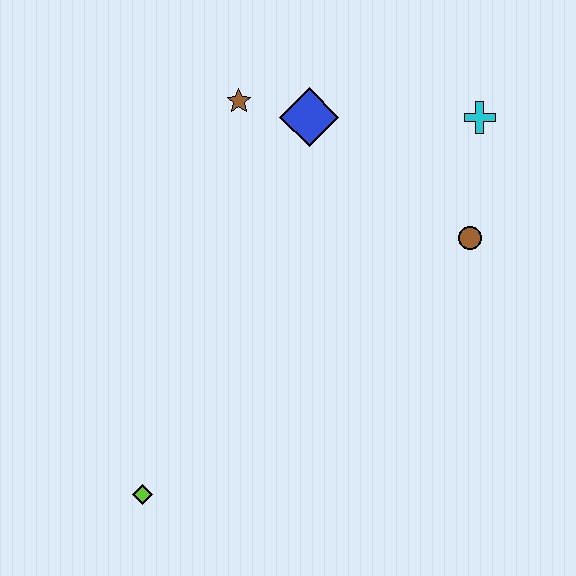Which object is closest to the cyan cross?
The brown circle is closest to the cyan cross.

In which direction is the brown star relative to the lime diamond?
The brown star is above the lime diamond.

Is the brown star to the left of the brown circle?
Yes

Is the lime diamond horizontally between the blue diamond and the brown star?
No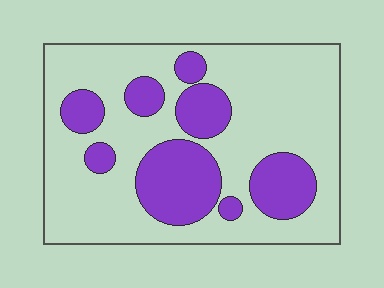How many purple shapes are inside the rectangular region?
8.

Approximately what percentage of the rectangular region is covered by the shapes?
Approximately 30%.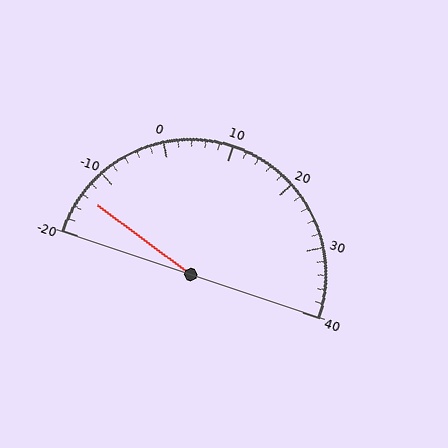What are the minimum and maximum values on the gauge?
The gauge ranges from -20 to 40.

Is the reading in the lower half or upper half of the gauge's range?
The reading is in the lower half of the range (-20 to 40).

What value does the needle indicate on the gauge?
The needle indicates approximately -14.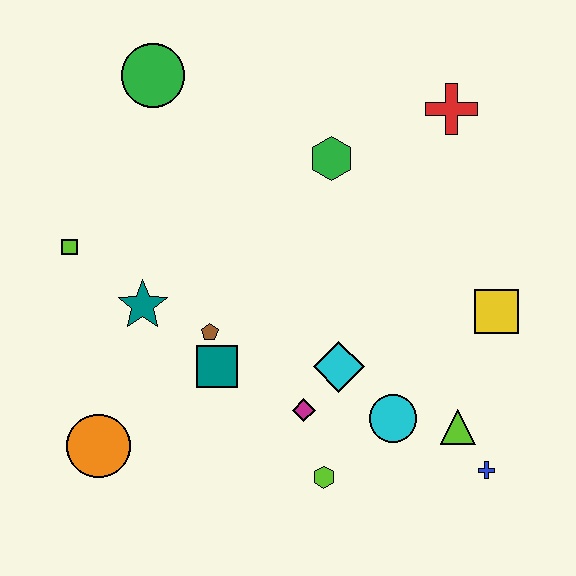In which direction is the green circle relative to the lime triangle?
The green circle is above the lime triangle.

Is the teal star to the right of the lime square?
Yes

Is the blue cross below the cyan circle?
Yes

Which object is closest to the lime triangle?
The blue cross is closest to the lime triangle.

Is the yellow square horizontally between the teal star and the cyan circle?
No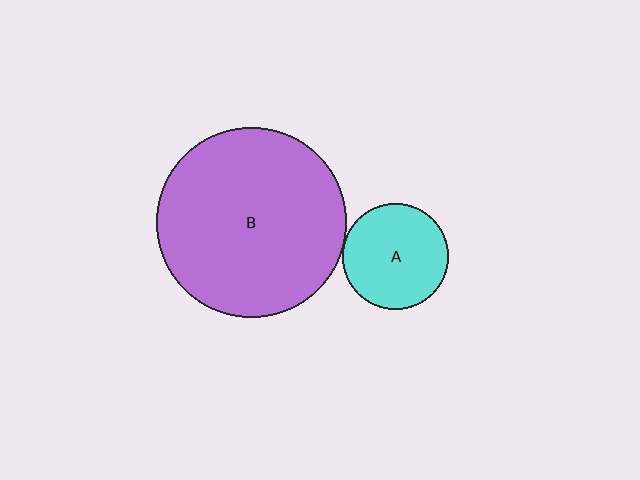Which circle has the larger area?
Circle B (purple).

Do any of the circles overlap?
No, none of the circles overlap.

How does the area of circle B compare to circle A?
Approximately 3.2 times.